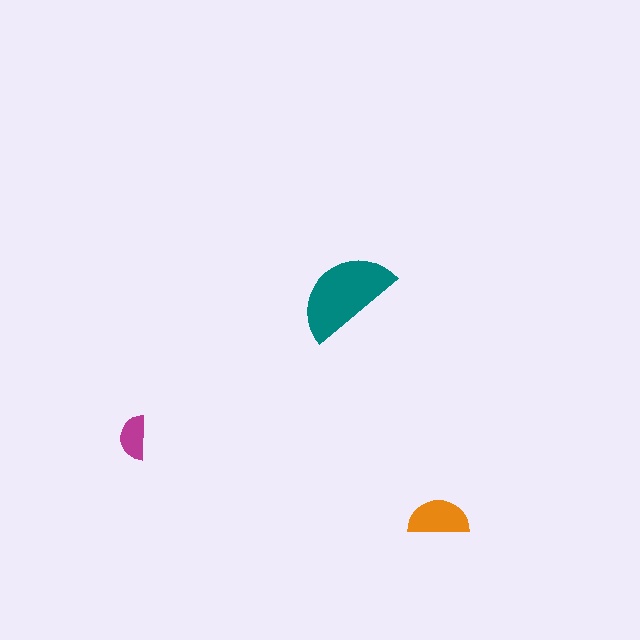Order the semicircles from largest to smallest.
the teal one, the orange one, the magenta one.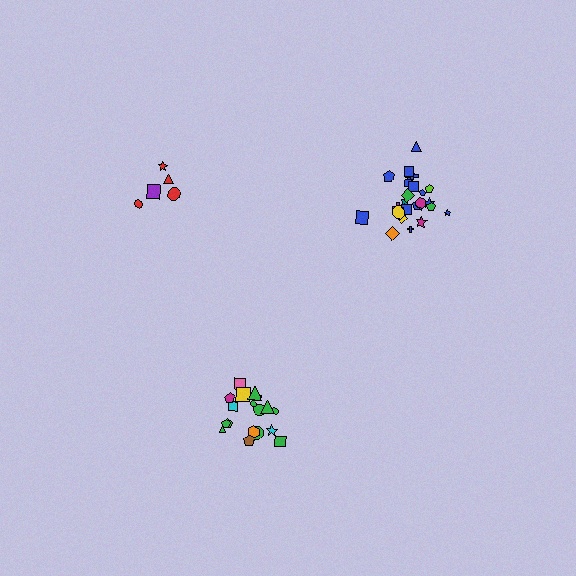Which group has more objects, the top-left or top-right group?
The top-right group.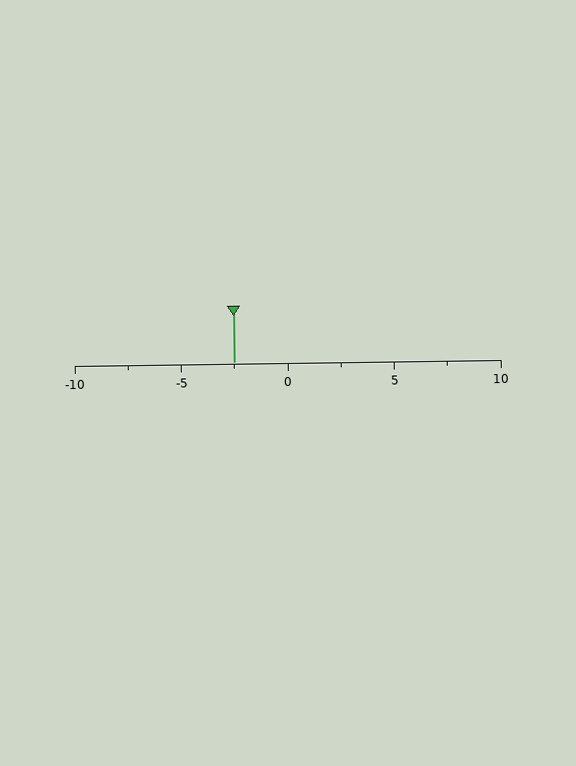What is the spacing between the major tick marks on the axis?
The major ticks are spaced 5 apart.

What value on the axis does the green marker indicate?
The marker indicates approximately -2.5.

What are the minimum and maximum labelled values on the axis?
The axis runs from -10 to 10.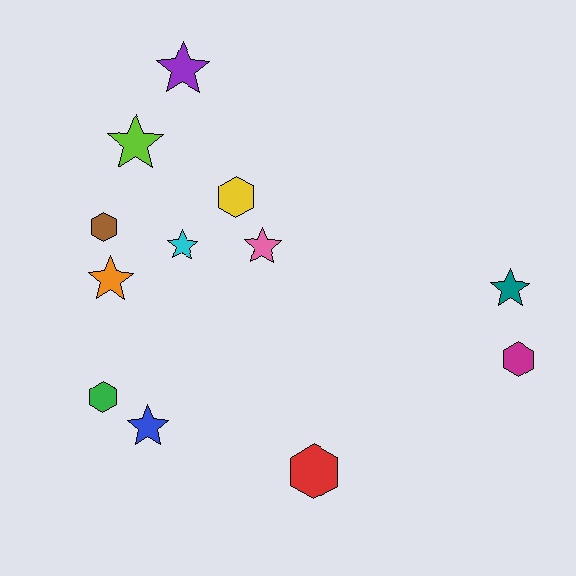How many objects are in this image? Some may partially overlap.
There are 12 objects.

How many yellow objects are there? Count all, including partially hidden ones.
There is 1 yellow object.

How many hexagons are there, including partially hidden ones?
There are 5 hexagons.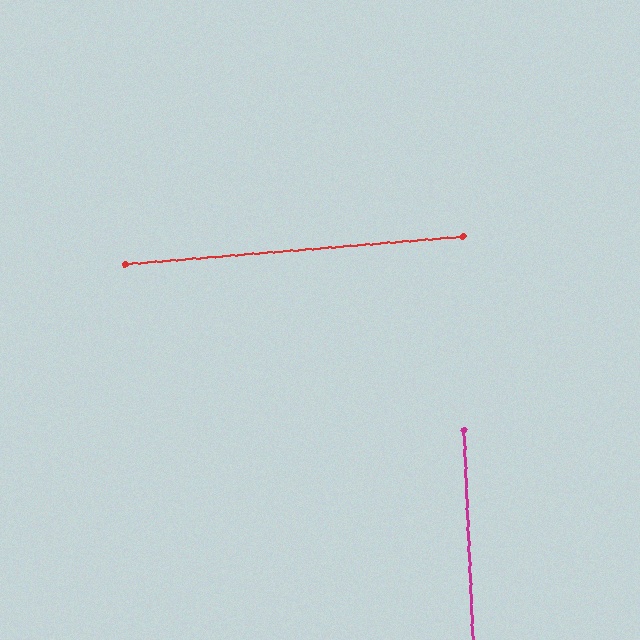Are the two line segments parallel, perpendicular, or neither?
Perpendicular — they meet at approximately 88°.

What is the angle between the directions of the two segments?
Approximately 88 degrees.